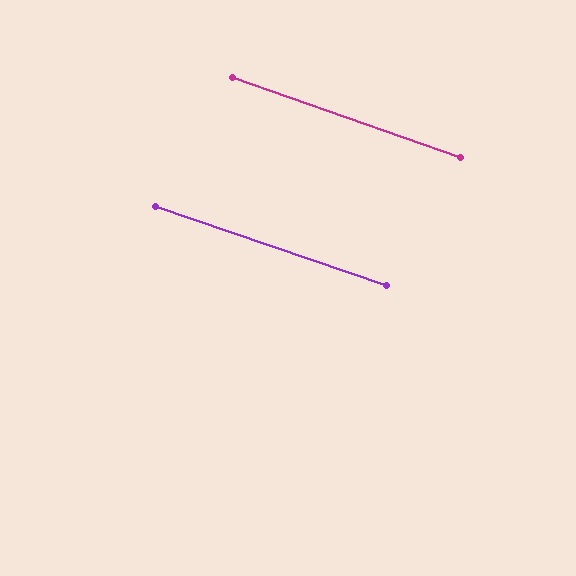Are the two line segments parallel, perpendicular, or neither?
Parallel — their directions differ by only 0.5°.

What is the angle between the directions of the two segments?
Approximately 1 degree.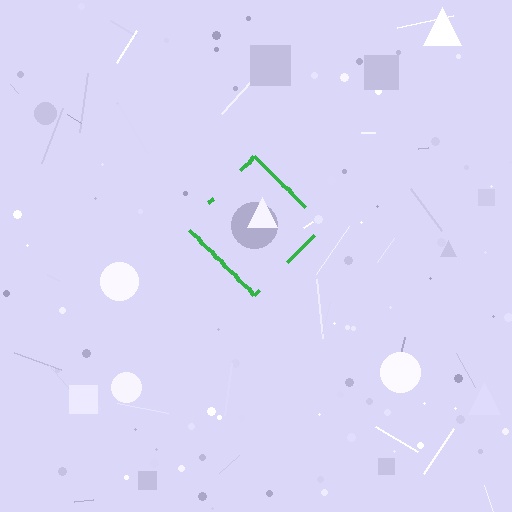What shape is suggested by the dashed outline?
The dashed outline suggests a diamond.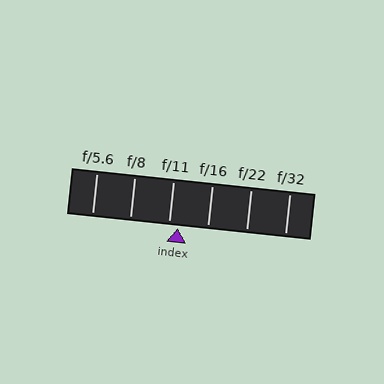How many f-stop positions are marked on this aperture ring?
There are 6 f-stop positions marked.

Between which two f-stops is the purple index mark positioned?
The index mark is between f/11 and f/16.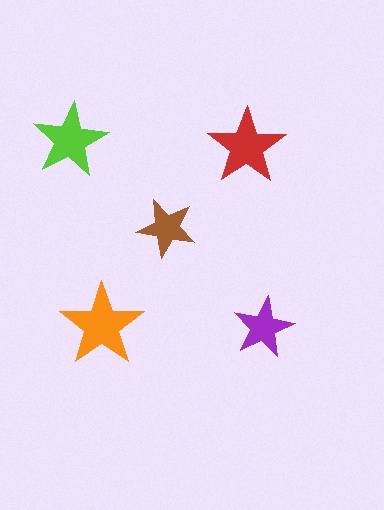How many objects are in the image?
There are 5 objects in the image.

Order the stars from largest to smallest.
the orange one, the red one, the lime one, the purple one, the brown one.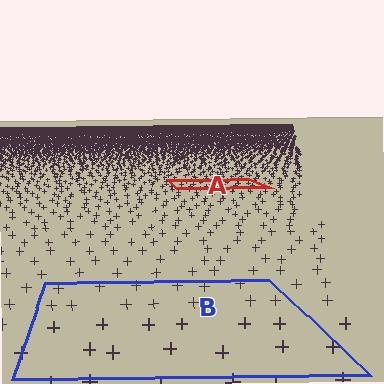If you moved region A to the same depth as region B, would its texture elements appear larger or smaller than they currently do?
They would appear larger. At a closer depth, the same texture elements are projected at a bigger on-screen size.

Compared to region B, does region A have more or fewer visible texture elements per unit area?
Region A has more texture elements per unit area — they are packed more densely because it is farther away.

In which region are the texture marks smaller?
The texture marks are smaller in region A, because it is farther away.